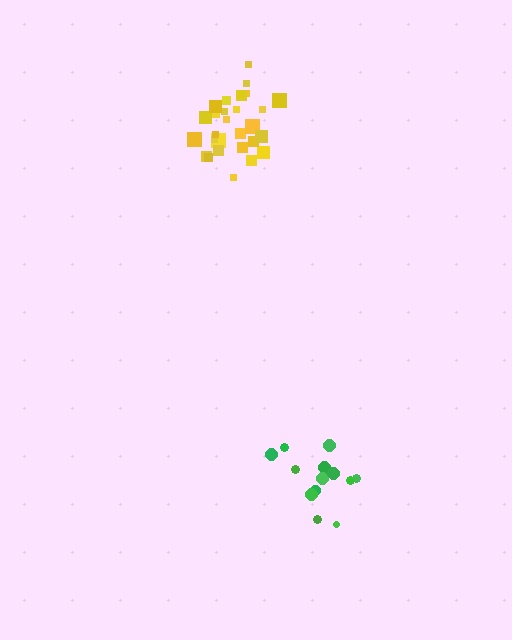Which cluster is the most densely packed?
Yellow.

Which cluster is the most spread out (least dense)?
Green.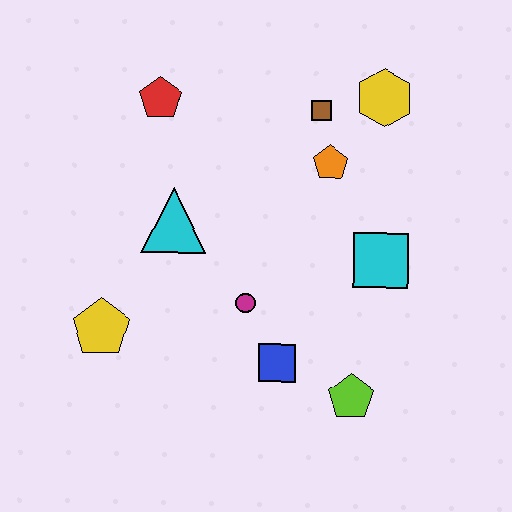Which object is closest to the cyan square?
The orange pentagon is closest to the cyan square.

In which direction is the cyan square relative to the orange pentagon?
The cyan square is below the orange pentagon.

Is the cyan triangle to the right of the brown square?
No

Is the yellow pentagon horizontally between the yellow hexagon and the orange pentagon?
No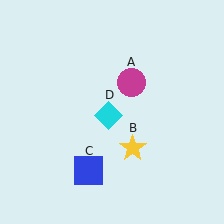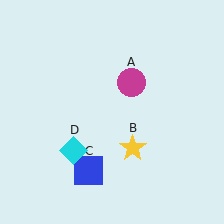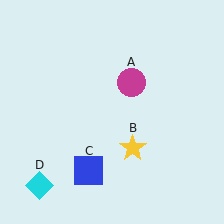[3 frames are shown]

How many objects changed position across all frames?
1 object changed position: cyan diamond (object D).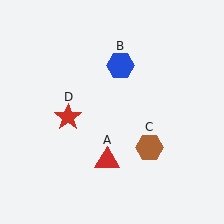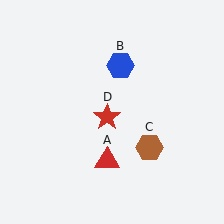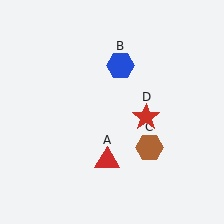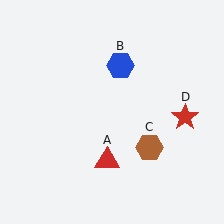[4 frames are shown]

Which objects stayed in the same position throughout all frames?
Red triangle (object A) and blue hexagon (object B) and brown hexagon (object C) remained stationary.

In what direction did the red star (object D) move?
The red star (object D) moved right.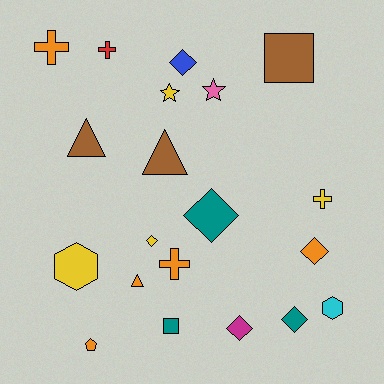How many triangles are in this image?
There are 3 triangles.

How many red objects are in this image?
There is 1 red object.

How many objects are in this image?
There are 20 objects.